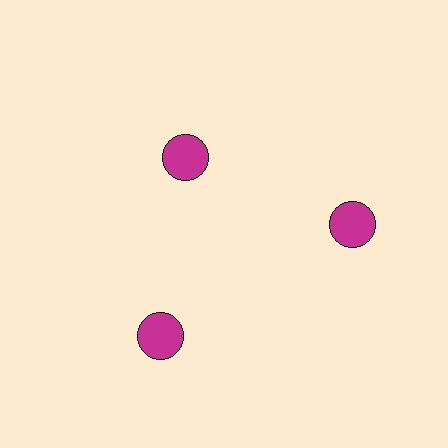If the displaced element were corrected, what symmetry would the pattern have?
It would have 3-fold rotational symmetry — the pattern would map onto itself every 120 degrees.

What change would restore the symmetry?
The symmetry would be restored by moving it outward, back onto the ring so that all 3 circles sit at equal angles and equal distance from the center.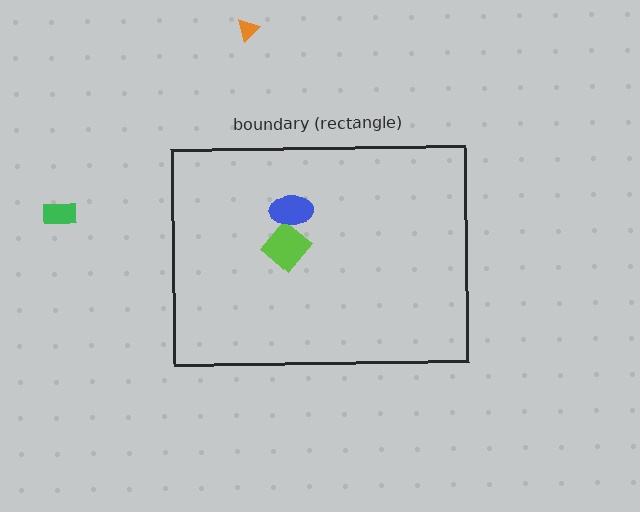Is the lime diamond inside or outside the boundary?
Inside.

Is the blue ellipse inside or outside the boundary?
Inside.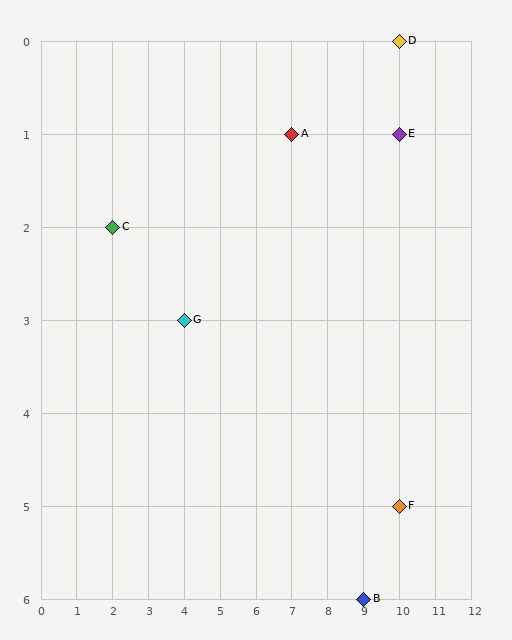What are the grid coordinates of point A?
Point A is at grid coordinates (7, 1).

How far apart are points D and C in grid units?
Points D and C are 8 columns and 2 rows apart (about 8.2 grid units diagonally).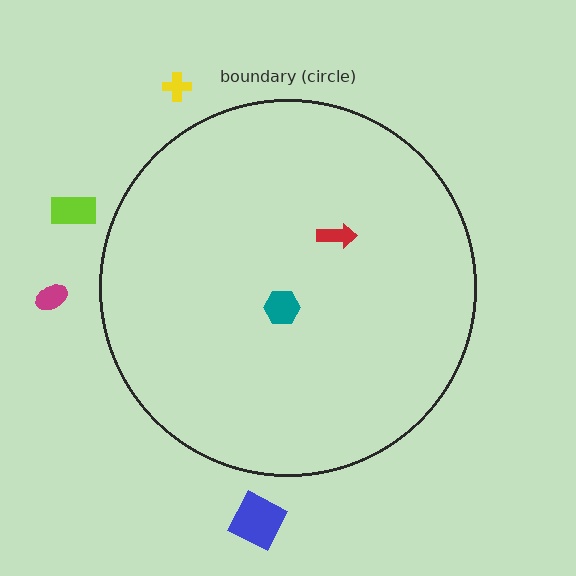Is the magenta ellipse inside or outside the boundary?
Outside.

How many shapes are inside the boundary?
2 inside, 4 outside.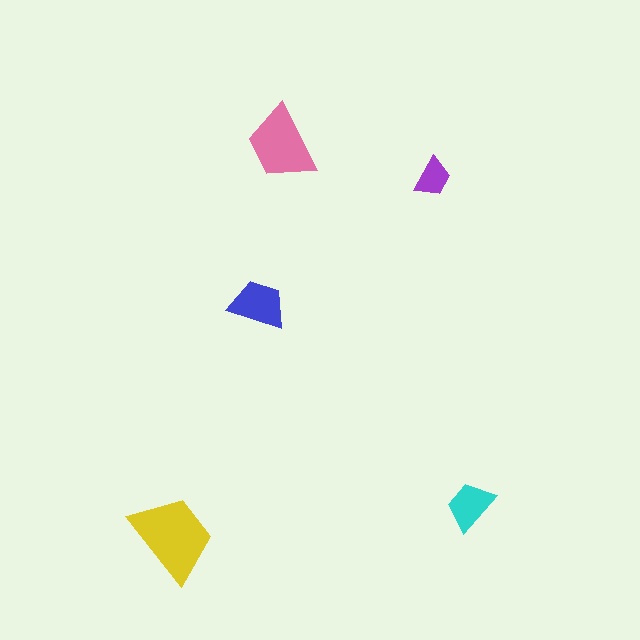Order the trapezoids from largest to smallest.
the yellow one, the pink one, the blue one, the cyan one, the purple one.